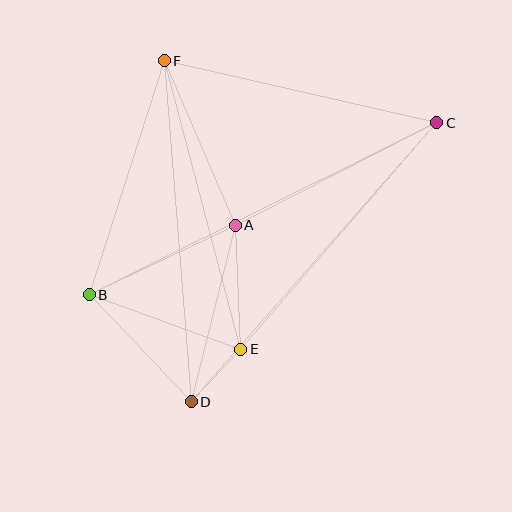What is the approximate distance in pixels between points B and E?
The distance between B and E is approximately 161 pixels.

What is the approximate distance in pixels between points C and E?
The distance between C and E is approximately 300 pixels.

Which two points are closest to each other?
Points D and E are closest to each other.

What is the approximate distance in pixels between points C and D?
The distance between C and D is approximately 372 pixels.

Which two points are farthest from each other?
Points B and C are farthest from each other.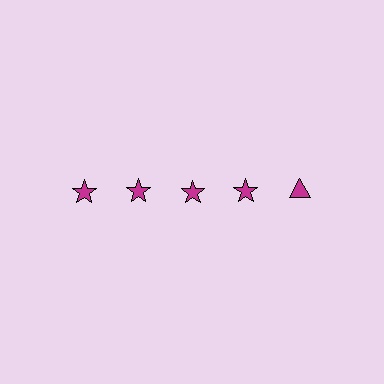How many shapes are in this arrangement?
There are 5 shapes arranged in a grid pattern.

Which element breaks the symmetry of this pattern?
The magenta triangle in the top row, rightmost column breaks the symmetry. All other shapes are magenta stars.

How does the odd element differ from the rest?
It has a different shape: triangle instead of star.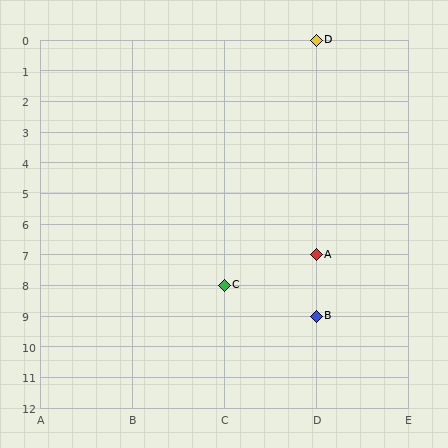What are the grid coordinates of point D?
Point D is at grid coordinates (D, 0).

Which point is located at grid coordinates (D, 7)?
Point A is at (D, 7).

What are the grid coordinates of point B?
Point B is at grid coordinates (D, 9).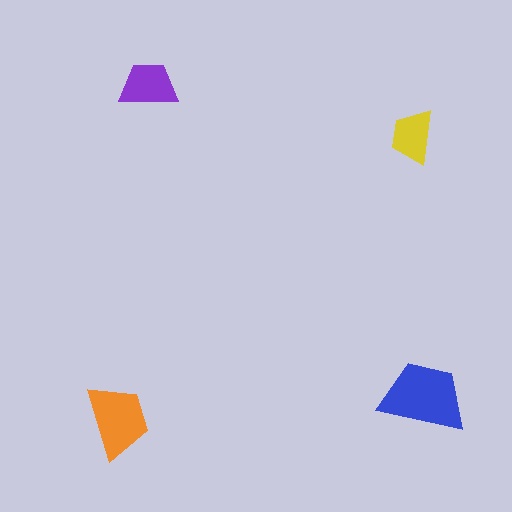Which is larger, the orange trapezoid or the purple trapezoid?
The orange one.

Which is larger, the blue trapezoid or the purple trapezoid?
The blue one.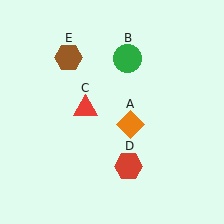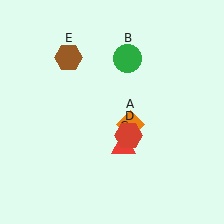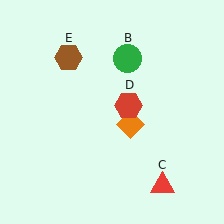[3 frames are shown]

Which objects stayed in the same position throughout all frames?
Orange diamond (object A) and green circle (object B) and brown hexagon (object E) remained stationary.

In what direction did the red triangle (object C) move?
The red triangle (object C) moved down and to the right.